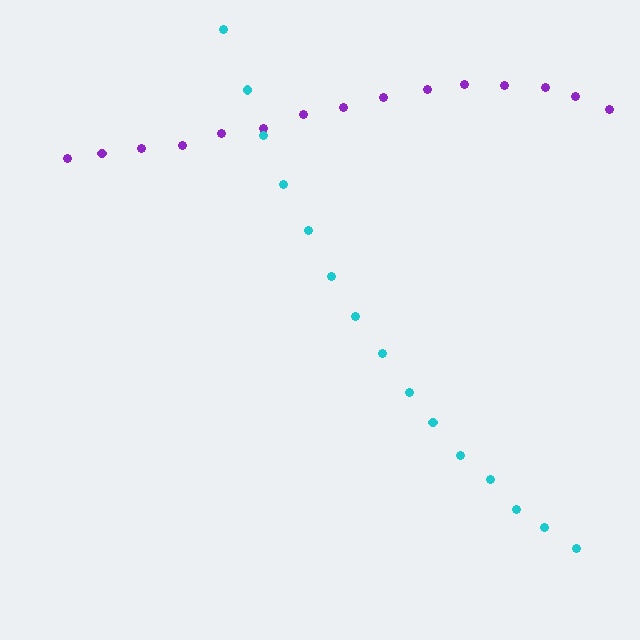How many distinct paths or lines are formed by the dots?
There are 2 distinct paths.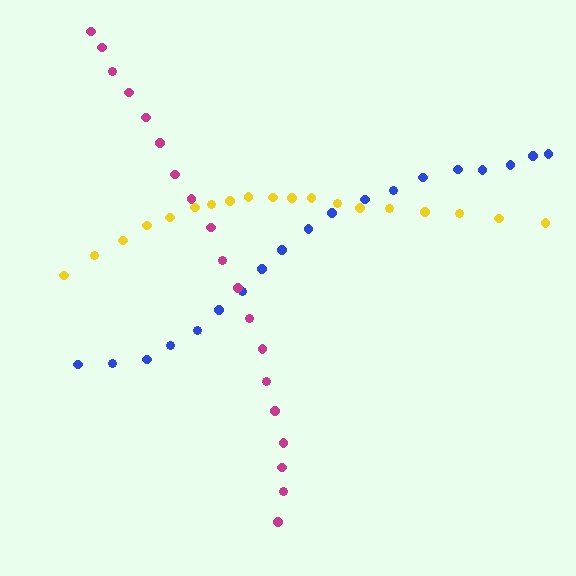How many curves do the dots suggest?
There are 3 distinct paths.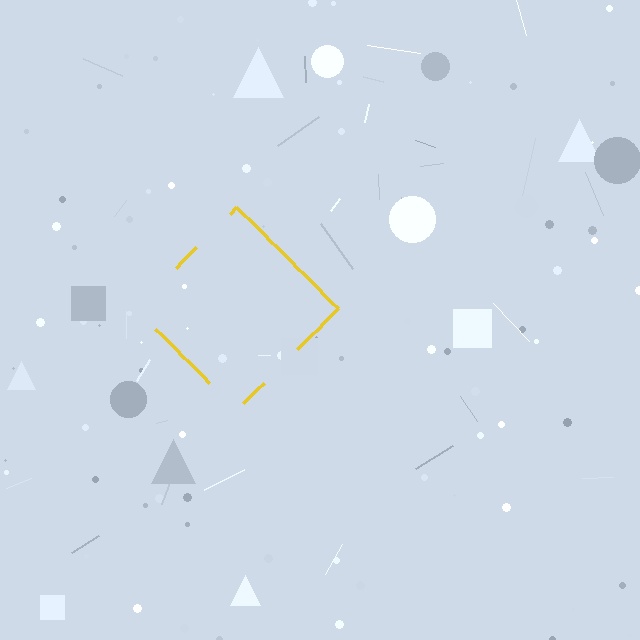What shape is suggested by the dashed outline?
The dashed outline suggests a diamond.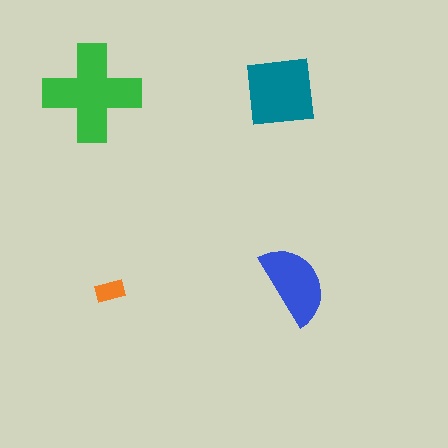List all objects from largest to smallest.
The green cross, the teal square, the blue semicircle, the orange rectangle.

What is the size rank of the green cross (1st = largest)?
1st.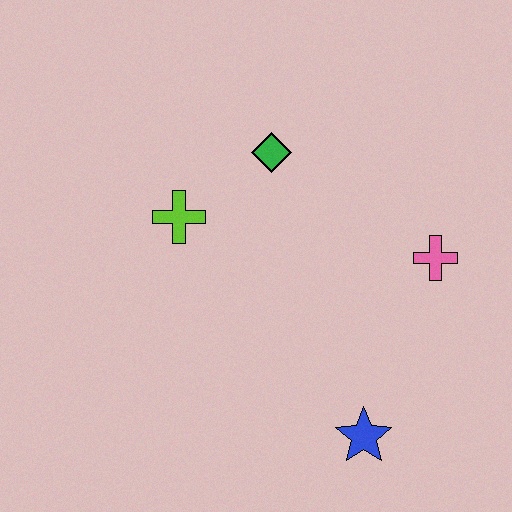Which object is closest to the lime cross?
The green diamond is closest to the lime cross.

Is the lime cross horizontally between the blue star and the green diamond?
No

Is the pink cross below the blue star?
No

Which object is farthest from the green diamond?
The blue star is farthest from the green diamond.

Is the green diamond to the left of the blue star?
Yes